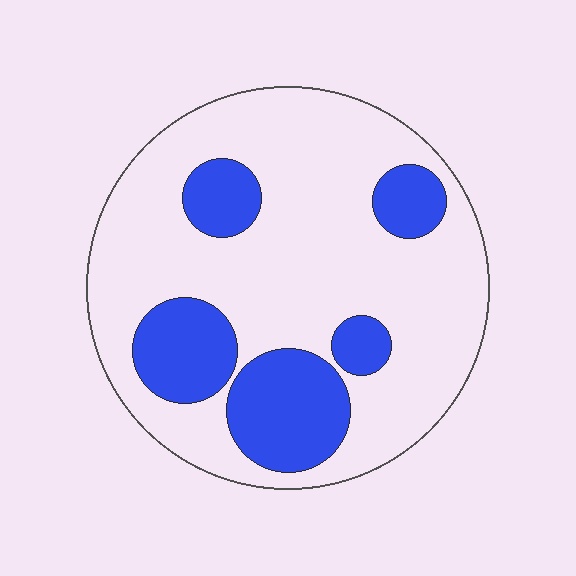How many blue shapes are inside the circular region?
5.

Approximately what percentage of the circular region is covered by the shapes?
Approximately 25%.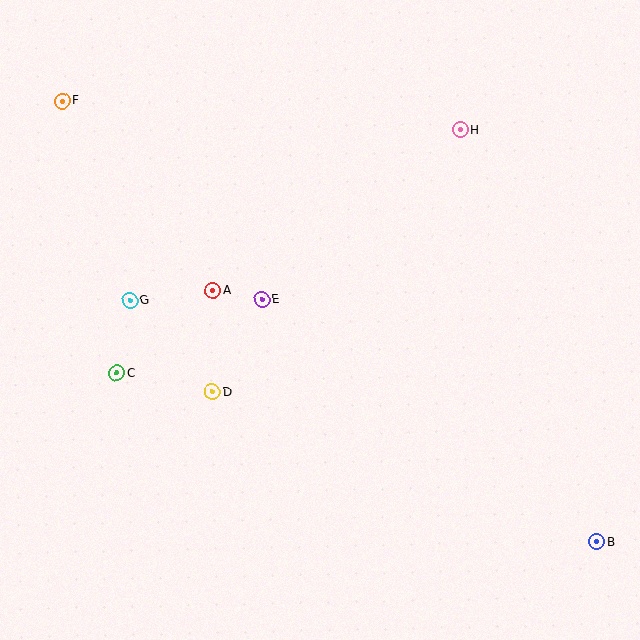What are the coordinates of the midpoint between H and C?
The midpoint between H and C is at (288, 251).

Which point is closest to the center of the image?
Point E at (262, 299) is closest to the center.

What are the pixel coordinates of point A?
Point A is at (213, 291).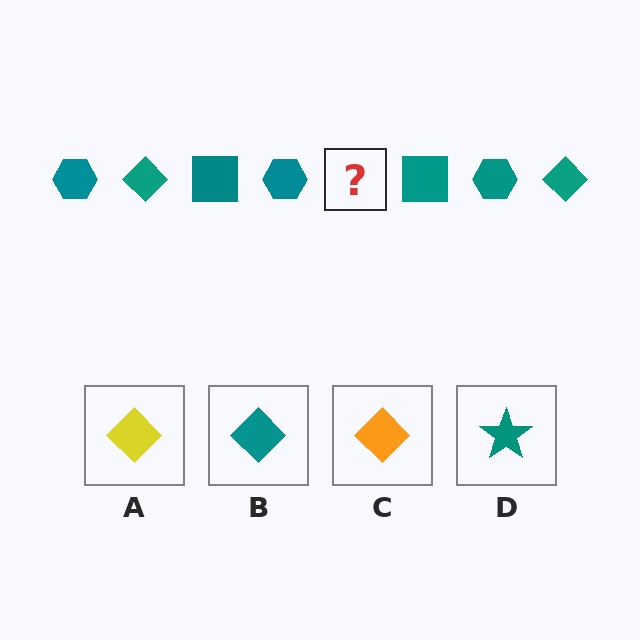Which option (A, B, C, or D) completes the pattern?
B.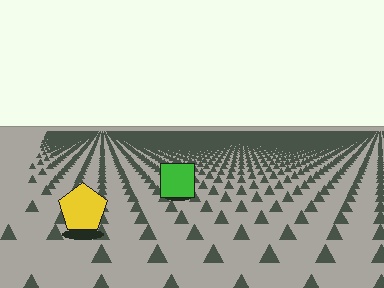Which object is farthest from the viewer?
The green square is farthest from the viewer. It appears smaller and the ground texture around it is denser.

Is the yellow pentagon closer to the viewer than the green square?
Yes. The yellow pentagon is closer — you can tell from the texture gradient: the ground texture is coarser near it.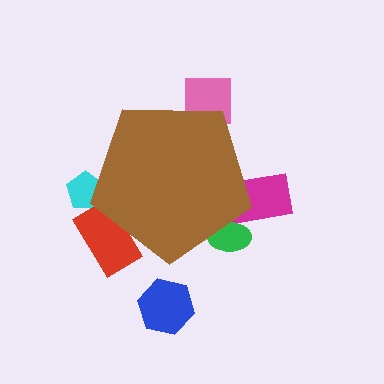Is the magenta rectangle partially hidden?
Yes, the magenta rectangle is partially hidden behind the brown pentagon.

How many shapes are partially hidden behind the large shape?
5 shapes are partially hidden.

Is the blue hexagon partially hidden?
No, the blue hexagon is fully visible.